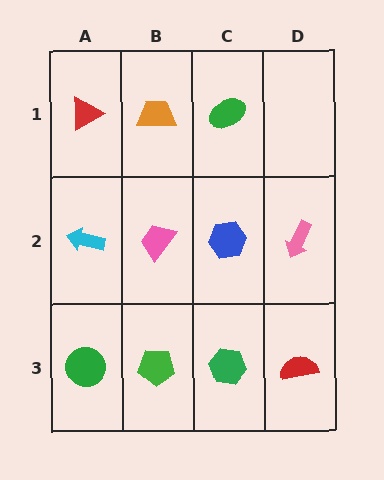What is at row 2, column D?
A pink arrow.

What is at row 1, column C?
A green ellipse.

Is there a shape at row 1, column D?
No, that cell is empty.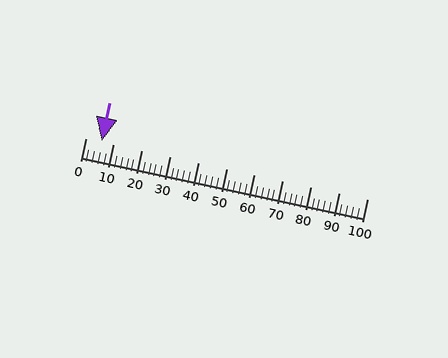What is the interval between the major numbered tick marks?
The major tick marks are spaced 10 units apart.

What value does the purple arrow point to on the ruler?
The purple arrow points to approximately 6.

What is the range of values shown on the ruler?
The ruler shows values from 0 to 100.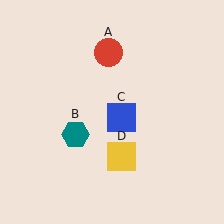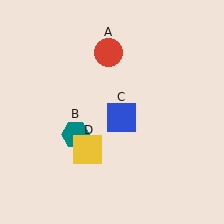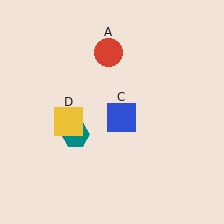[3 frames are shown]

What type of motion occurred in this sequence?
The yellow square (object D) rotated clockwise around the center of the scene.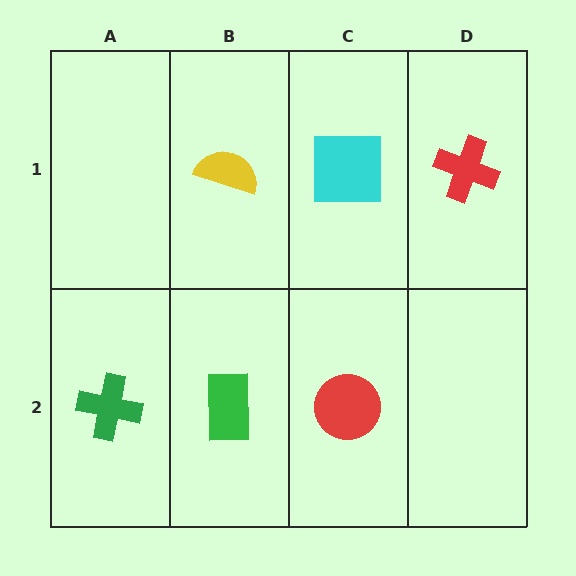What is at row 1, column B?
A yellow semicircle.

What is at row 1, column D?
A red cross.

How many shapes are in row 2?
3 shapes.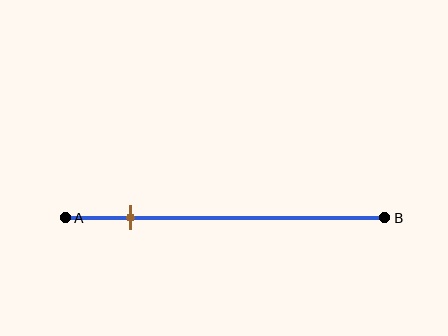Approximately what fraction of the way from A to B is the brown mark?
The brown mark is approximately 20% of the way from A to B.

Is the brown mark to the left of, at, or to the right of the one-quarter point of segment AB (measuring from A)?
The brown mark is to the left of the one-quarter point of segment AB.